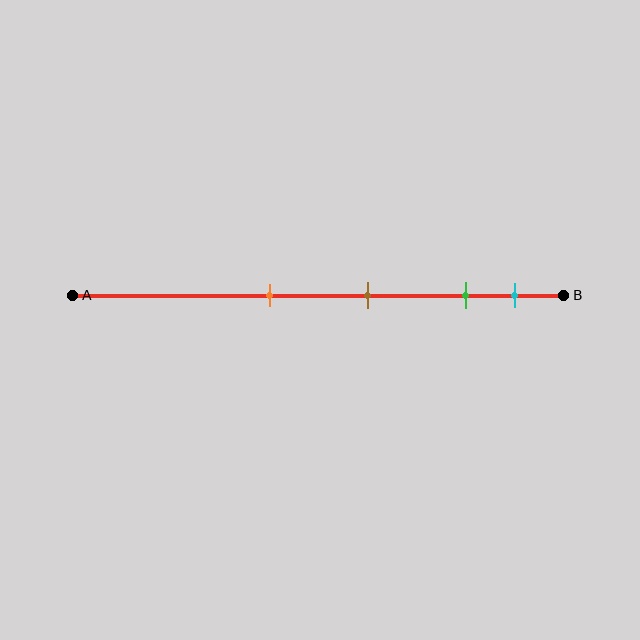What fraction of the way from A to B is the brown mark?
The brown mark is approximately 60% (0.6) of the way from A to B.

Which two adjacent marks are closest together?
The green and cyan marks are the closest adjacent pair.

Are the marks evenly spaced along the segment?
No, the marks are not evenly spaced.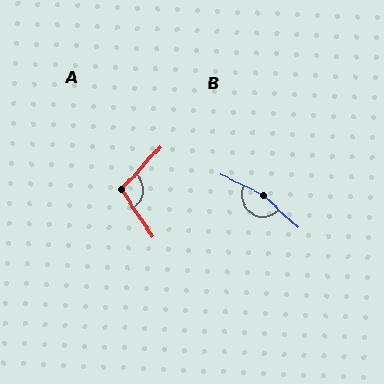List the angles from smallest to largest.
A (104°), B (163°).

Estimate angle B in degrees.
Approximately 163 degrees.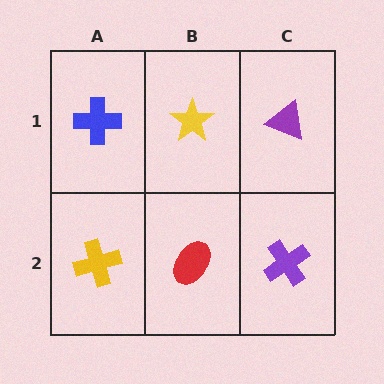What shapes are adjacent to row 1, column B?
A red ellipse (row 2, column B), a blue cross (row 1, column A), a purple triangle (row 1, column C).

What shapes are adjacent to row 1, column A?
A yellow cross (row 2, column A), a yellow star (row 1, column B).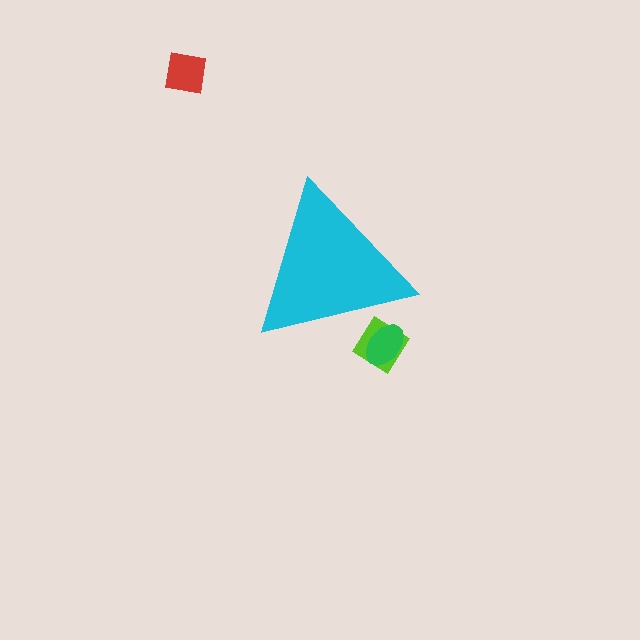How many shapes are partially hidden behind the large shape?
2 shapes are partially hidden.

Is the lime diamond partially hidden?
Yes, the lime diamond is partially hidden behind the cyan triangle.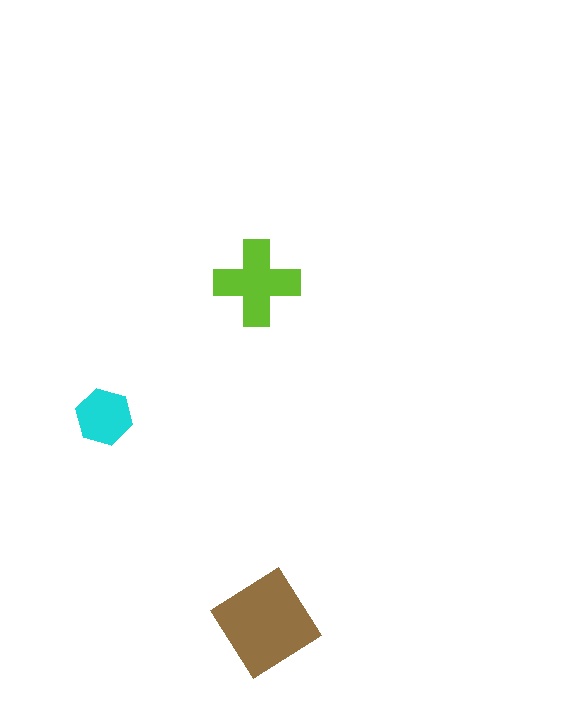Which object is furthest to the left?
The cyan hexagon is leftmost.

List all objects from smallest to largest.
The cyan hexagon, the lime cross, the brown diamond.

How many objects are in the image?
There are 3 objects in the image.